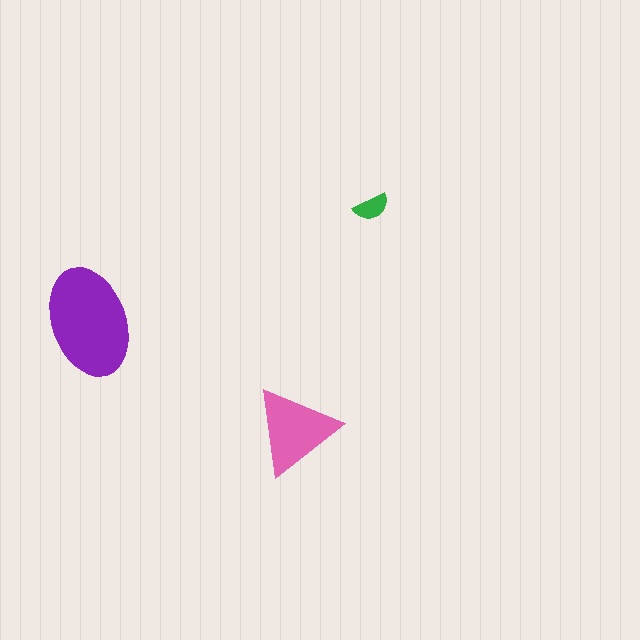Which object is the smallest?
The green semicircle.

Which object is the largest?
The purple ellipse.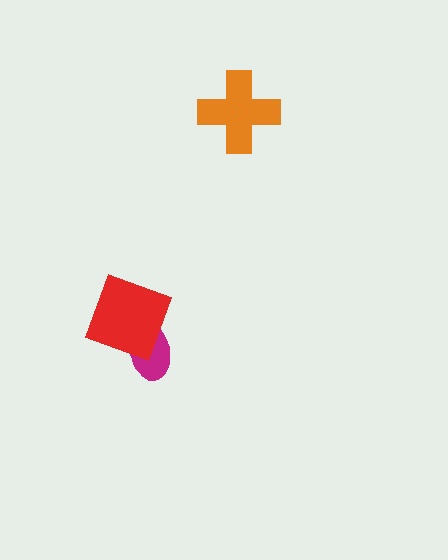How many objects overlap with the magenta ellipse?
1 object overlaps with the magenta ellipse.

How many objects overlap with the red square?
1 object overlaps with the red square.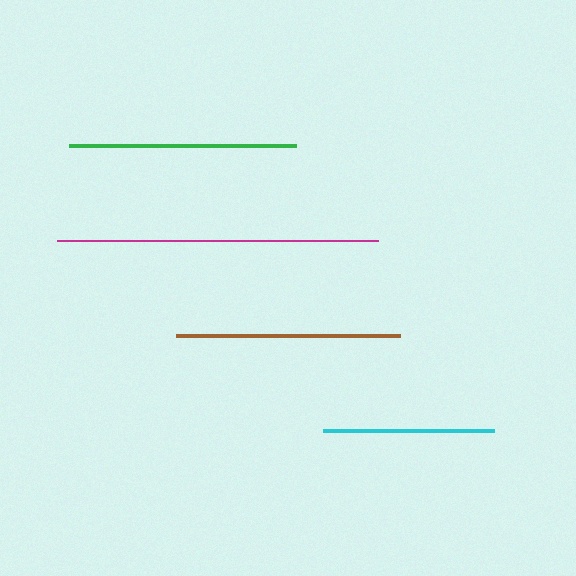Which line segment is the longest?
The magenta line is the longest at approximately 321 pixels.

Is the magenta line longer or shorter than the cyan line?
The magenta line is longer than the cyan line.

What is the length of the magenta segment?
The magenta segment is approximately 321 pixels long.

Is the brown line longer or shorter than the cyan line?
The brown line is longer than the cyan line.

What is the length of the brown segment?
The brown segment is approximately 224 pixels long.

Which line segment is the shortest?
The cyan line is the shortest at approximately 170 pixels.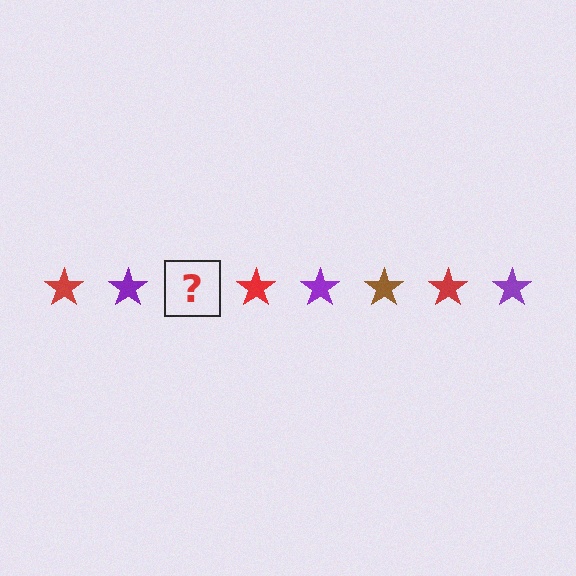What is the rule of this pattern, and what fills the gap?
The rule is that the pattern cycles through red, purple, brown stars. The gap should be filled with a brown star.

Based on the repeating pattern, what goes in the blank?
The blank should be a brown star.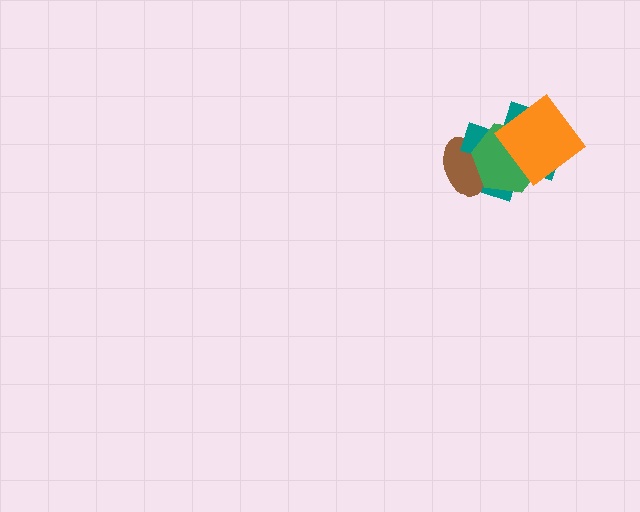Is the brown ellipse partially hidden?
Yes, it is partially covered by another shape.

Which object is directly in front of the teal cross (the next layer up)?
The green hexagon is directly in front of the teal cross.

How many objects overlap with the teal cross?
3 objects overlap with the teal cross.